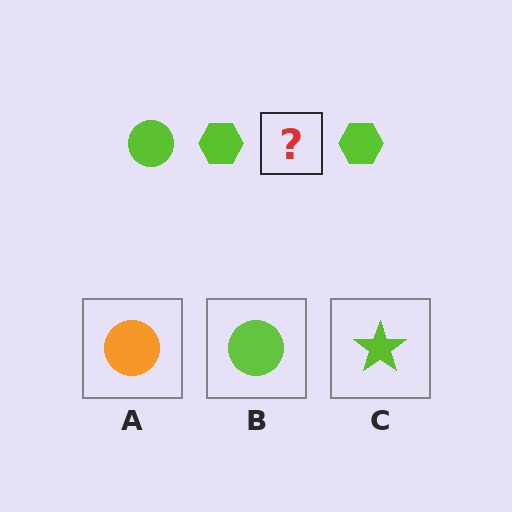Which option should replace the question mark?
Option B.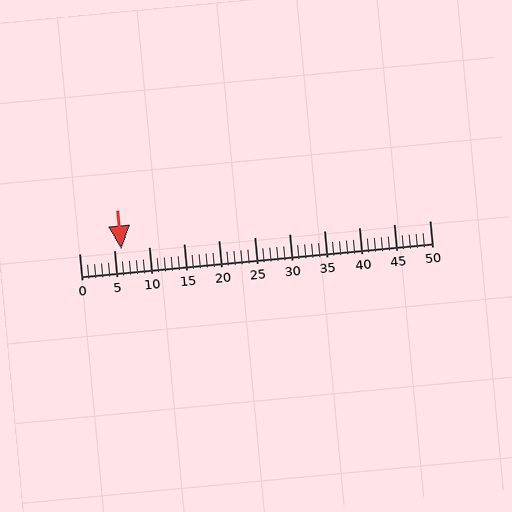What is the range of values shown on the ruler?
The ruler shows values from 0 to 50.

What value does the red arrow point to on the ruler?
The red arrow points to approximately 6.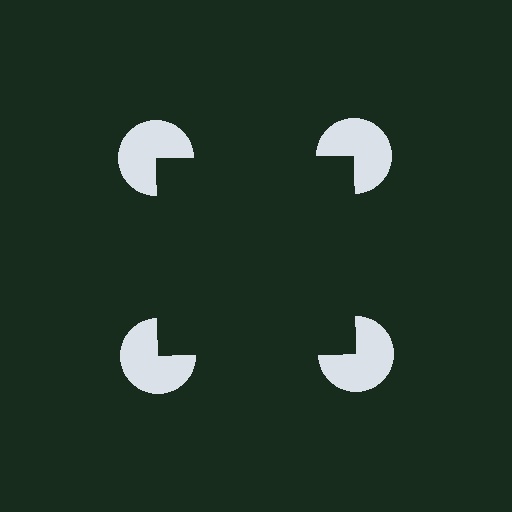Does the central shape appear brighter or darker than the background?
It typically appears slightly darker than the background, even though no actual brightness change is drawn.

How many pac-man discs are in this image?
There are 4 — one at each vertex of the illusory square.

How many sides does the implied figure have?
4 sides.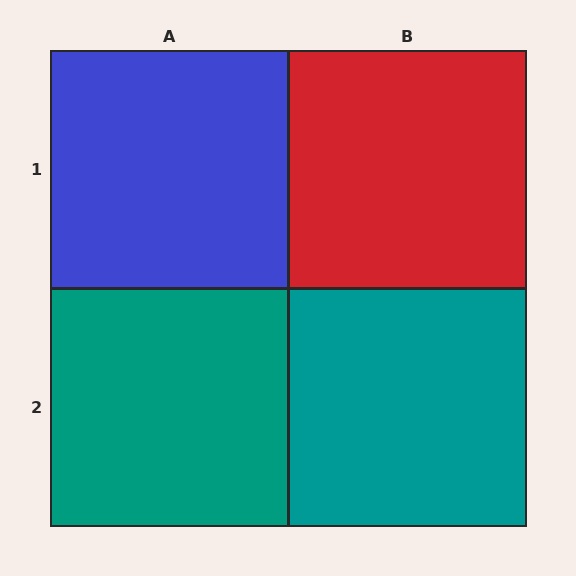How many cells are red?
1 cell is red.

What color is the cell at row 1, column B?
Red.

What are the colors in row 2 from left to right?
Teal, teal.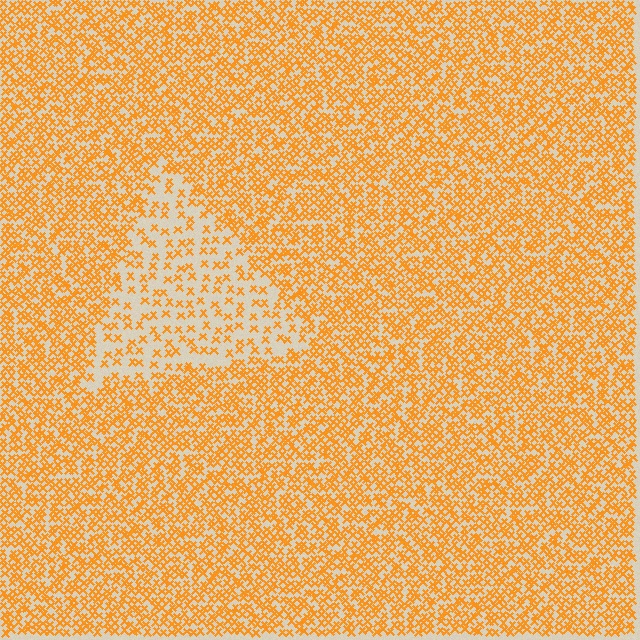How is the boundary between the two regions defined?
The boundary is defined by a change in element density (approximately 2.4x ratio). All elements are the same color, size, and shape.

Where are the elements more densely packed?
The elements are more densely packed outside the triangle boundary.